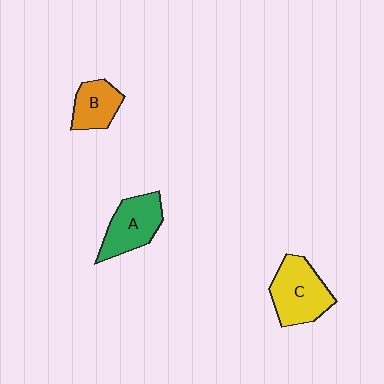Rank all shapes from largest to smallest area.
From largest to smallest: C (yellow), A (green), B (orange).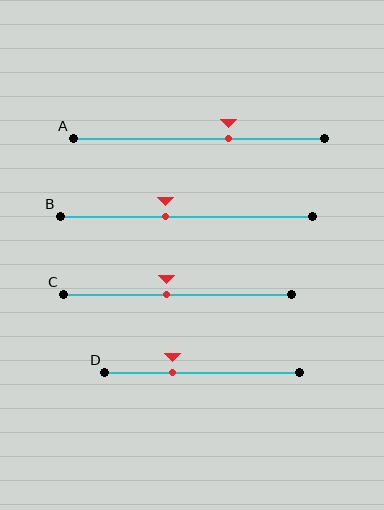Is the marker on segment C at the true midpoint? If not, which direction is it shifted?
No, the marker on segment C is shifted to the left by about 5% of the segment length.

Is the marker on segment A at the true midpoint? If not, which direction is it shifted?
No, the marker on segment A is shifted to the right by about 12% of the segment length.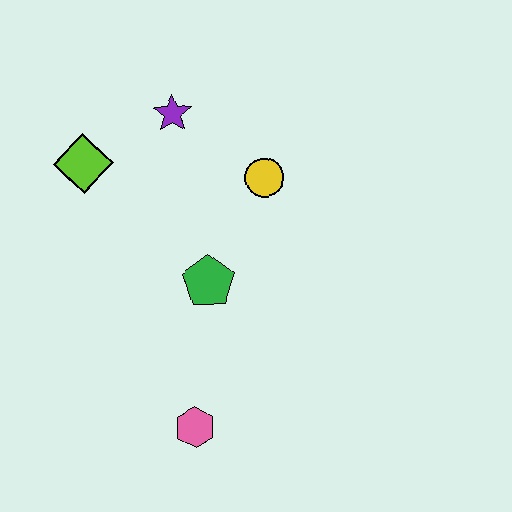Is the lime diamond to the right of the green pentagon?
No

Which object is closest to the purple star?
The lime diamond is closest to the purple star.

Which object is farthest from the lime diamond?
The pink hexagon is farthest from the lime diamond.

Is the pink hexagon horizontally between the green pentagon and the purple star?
Yes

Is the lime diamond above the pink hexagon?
Yes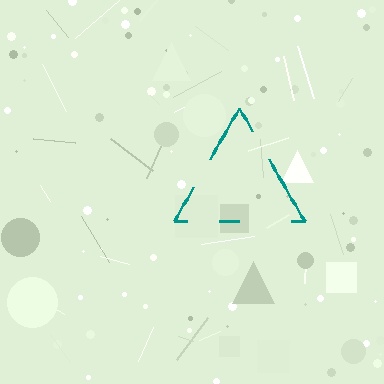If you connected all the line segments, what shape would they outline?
They would outline a triangle.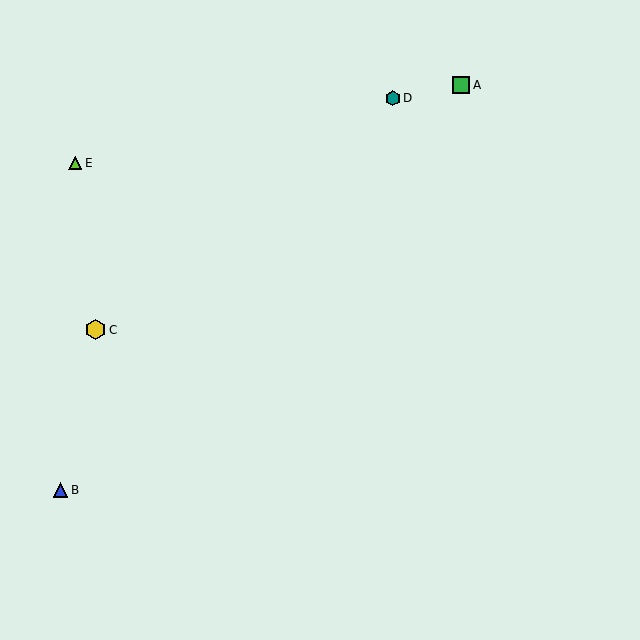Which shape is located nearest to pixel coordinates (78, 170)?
The lime triangle (labeled E) at (75, 163) is nearest to that location.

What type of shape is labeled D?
Shape D is a teal hexagon.